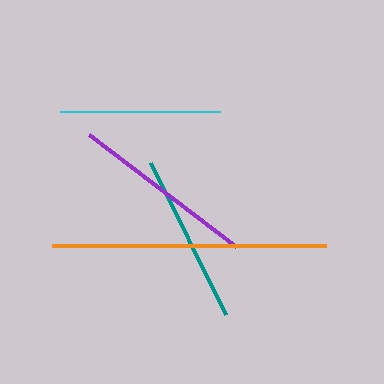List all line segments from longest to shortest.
From longest to shortest: orange, purple, teal, cyan.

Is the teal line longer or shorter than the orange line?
The orange line is longer than the teal line.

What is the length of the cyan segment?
The cyan segment is approximately 160 pixels long.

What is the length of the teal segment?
The teal segment is approximately 169 pixels long.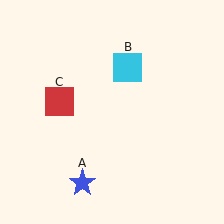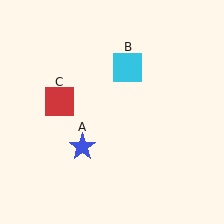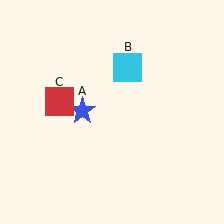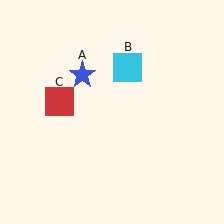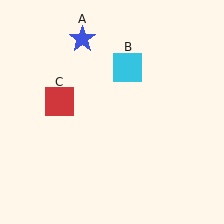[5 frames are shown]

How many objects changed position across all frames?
1 object changed position: blue star (object A).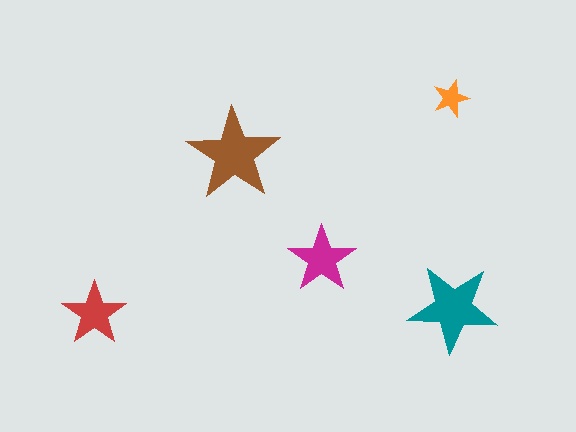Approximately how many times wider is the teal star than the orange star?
About 2.5 times wider.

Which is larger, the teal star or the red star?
The teal one.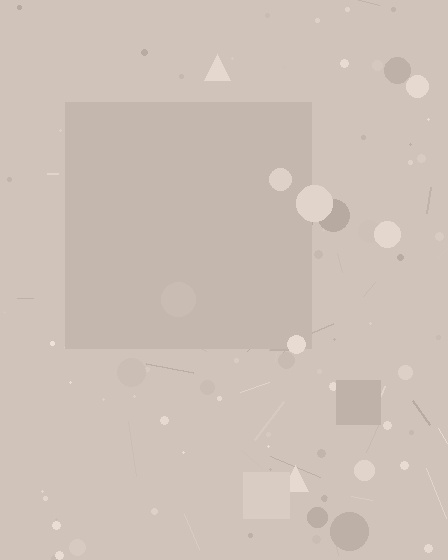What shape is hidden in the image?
A square is hidden in the image.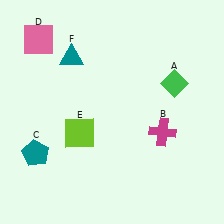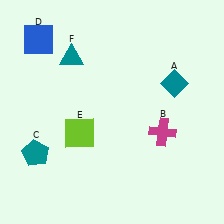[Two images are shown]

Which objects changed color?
A changed from green to teal. D changed from pink to blue.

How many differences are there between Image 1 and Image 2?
There are 2 differences between the two images.